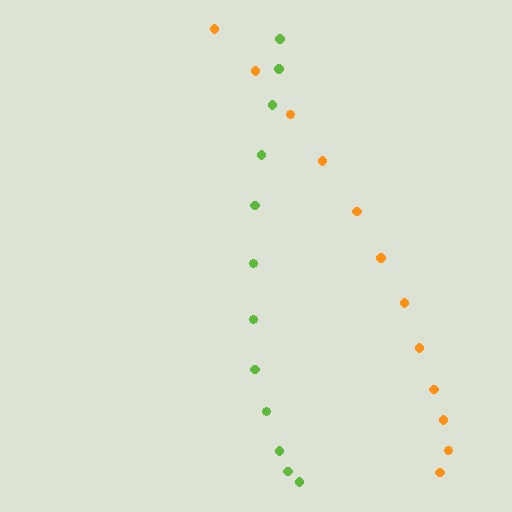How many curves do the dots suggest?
There are 2 distinct paths.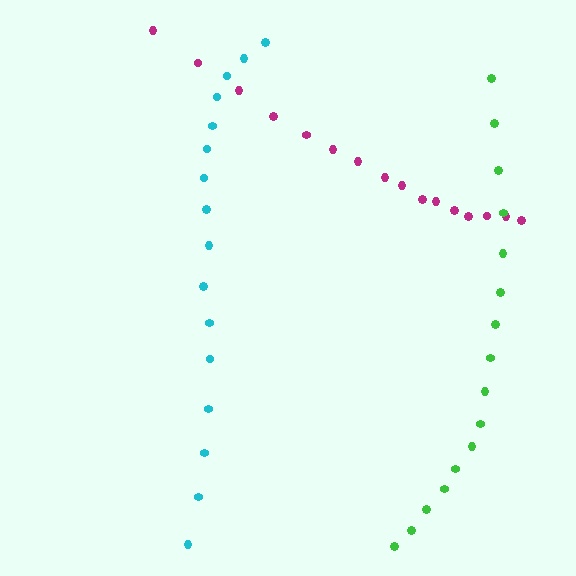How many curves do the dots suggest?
There are 3 distinct paths.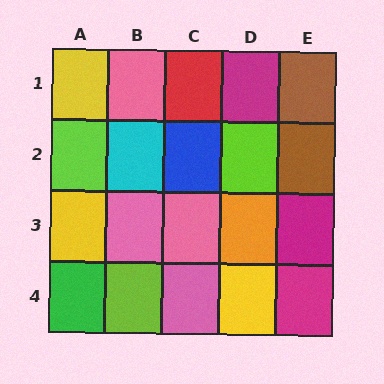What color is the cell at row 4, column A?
Green.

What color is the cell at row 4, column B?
Lime.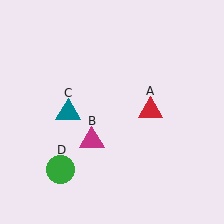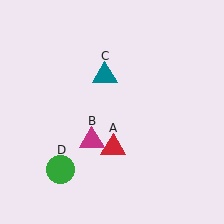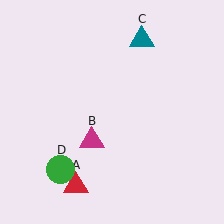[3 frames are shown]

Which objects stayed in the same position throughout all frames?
Magenta triangle (object B) and green circle (object D) remained stationary.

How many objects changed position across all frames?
2 objects changed position: red triangle (object A), teal triangle (object C).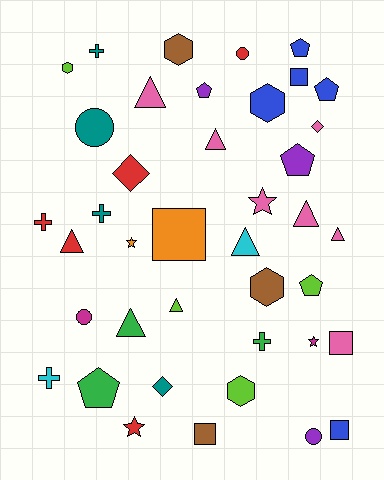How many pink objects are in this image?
There are 7 pink objects.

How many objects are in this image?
There are 40 objects.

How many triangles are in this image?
There are 8 triangles.